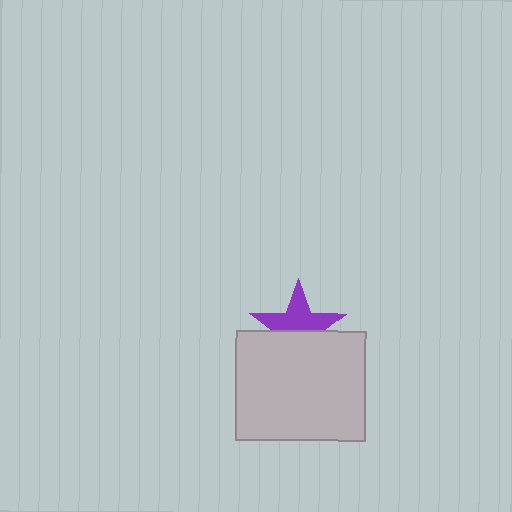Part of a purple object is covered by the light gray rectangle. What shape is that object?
It is a star.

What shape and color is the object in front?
The object in front is a light gray rectangle.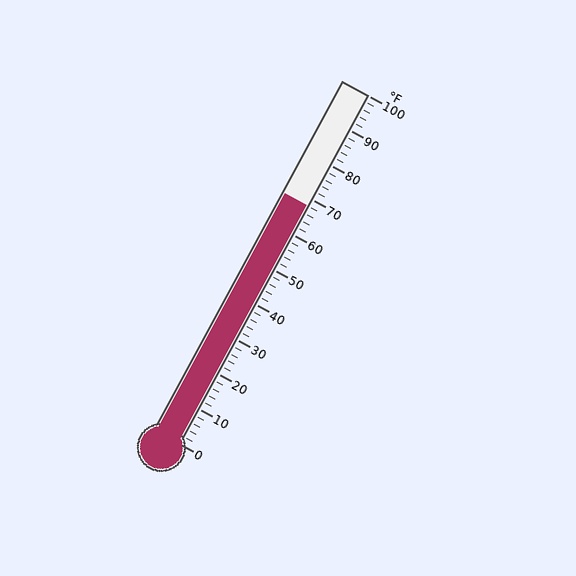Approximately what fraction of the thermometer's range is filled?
The thermometer is filled to approximately 70% of its range.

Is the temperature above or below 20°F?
The temperature is above 20°F.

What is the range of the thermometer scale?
The thermometer scale ranges from 0°F to 100°F.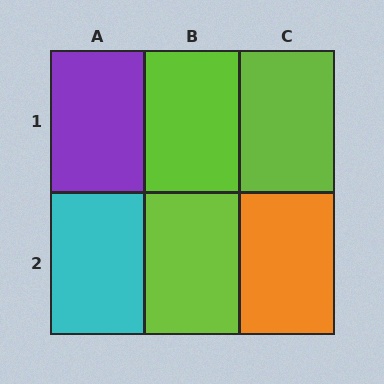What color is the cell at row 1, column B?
Lime.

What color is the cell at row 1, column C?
Lime.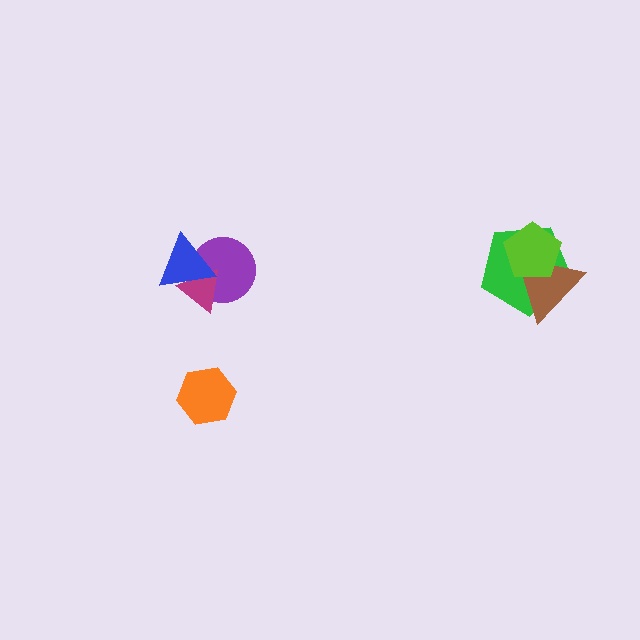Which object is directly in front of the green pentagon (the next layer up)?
The brown triangle is directly in front of the green pentagon.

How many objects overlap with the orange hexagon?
0 objects overlap with the orange hexagon.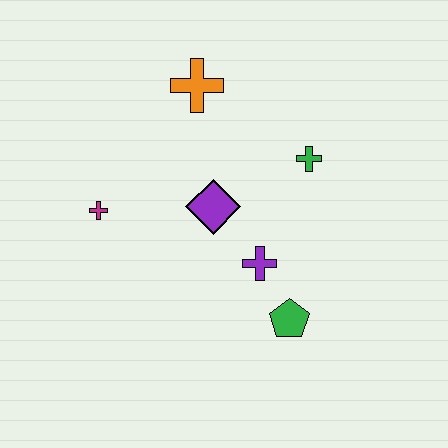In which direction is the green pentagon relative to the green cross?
The green pentagon is below the green cross.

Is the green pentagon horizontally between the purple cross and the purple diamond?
No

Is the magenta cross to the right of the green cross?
No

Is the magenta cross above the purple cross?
Yes